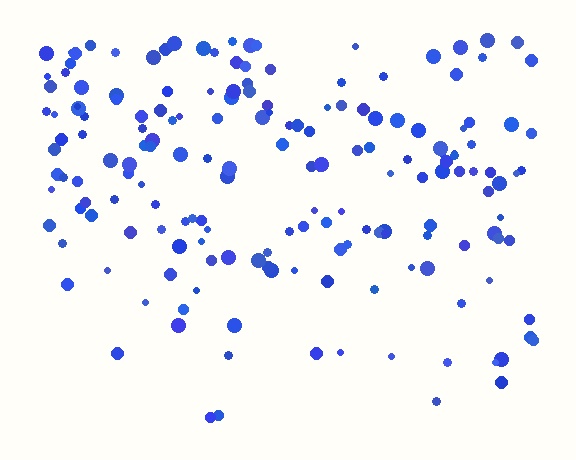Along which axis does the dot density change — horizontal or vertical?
Vertical.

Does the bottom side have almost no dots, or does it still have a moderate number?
Still a moderate number, just noticeably fewer than the top.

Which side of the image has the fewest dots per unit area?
The bottom.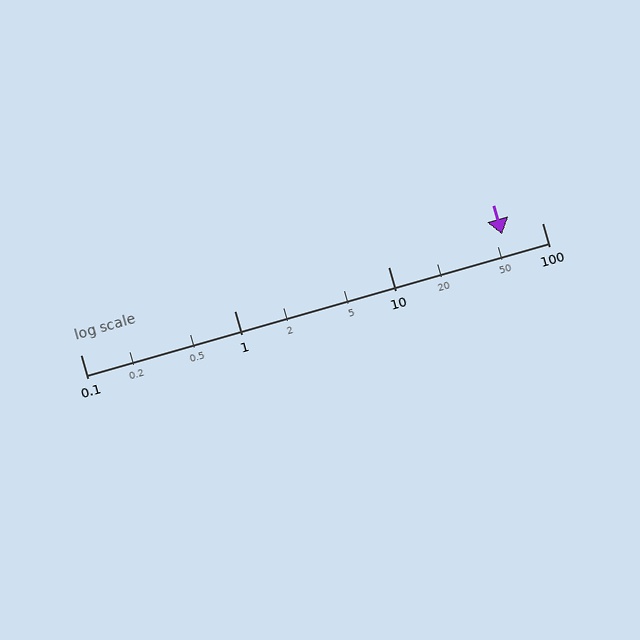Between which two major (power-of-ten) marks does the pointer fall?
The pointer is between 10 and 100.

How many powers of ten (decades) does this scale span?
The scale spans 3 decades, from 0.1 to 100.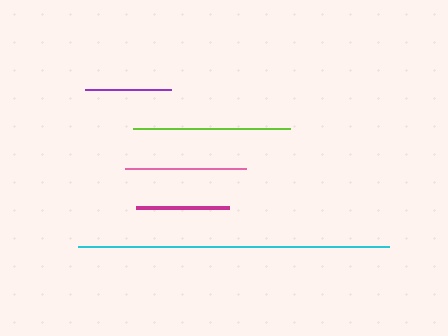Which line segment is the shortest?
The purple line is the shortest at approximately 86 pixels.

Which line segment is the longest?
The cyan line is the longest at approximately 311 pixels.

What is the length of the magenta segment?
The magenta segment is approximately 93 pixels long.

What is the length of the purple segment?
The purple segment is approximately 86 pixels long.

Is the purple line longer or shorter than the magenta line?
The magenta line is longer than the purple line.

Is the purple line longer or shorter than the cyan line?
The cyan line is longer than the purple line.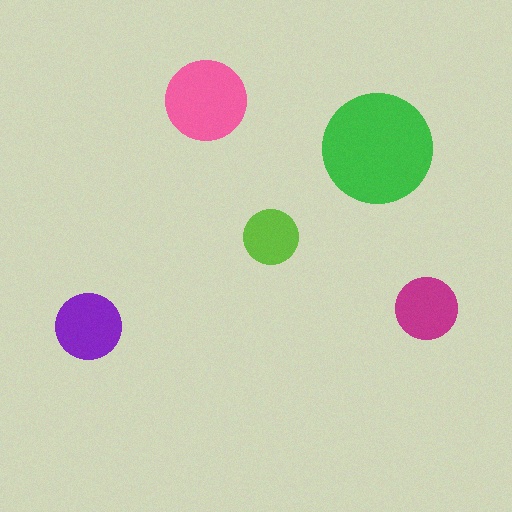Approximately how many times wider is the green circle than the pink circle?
About 1.5 times wider.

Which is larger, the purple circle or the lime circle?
The purple one.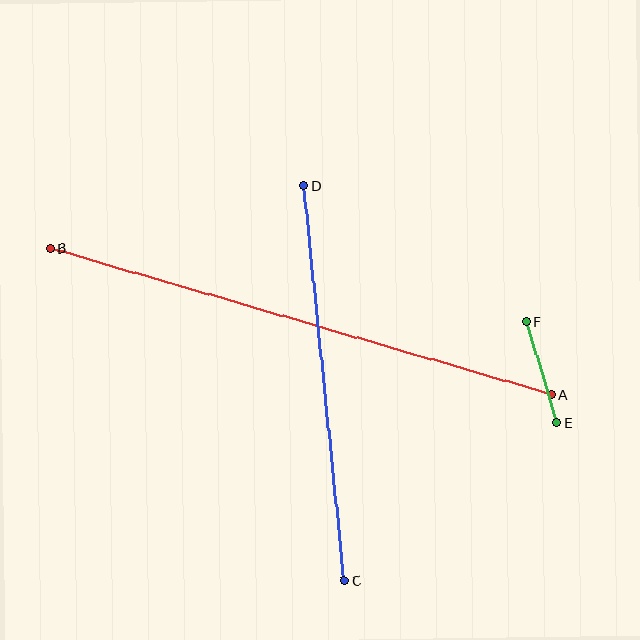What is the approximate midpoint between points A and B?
The midpoint is at approximately (301, 321) pixels.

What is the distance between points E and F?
The distance is approximately 105 pixels.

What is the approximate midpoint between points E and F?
The midpoint is at approximately (542, 372) pixels.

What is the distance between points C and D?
The distance is approximately 396 pixels.